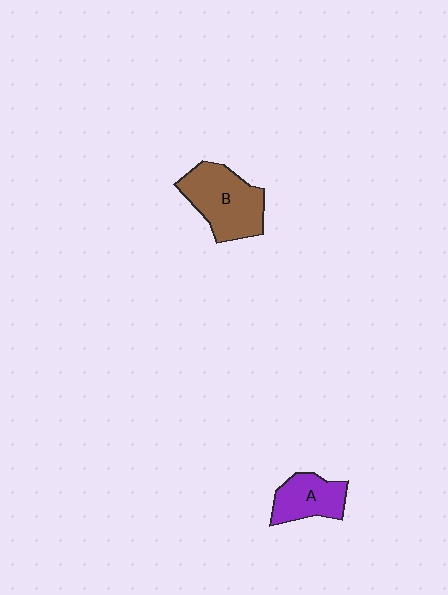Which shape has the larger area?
Shape B (brown).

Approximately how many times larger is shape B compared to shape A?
Approximately 1.6 times.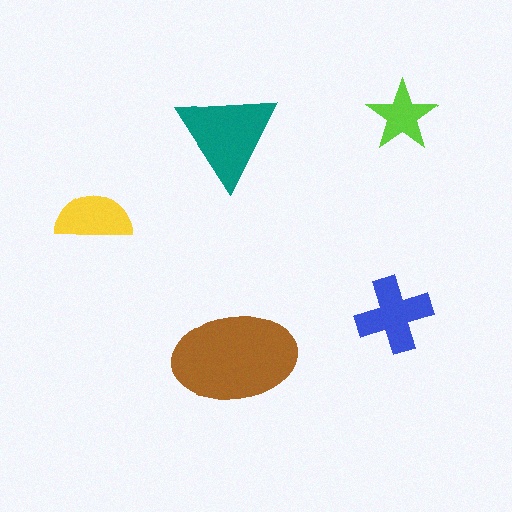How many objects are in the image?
There are 5 objects in the image.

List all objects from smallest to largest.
The lime star, the yellow semicircle, the blue cross, the teal triangle, the brown ellipse.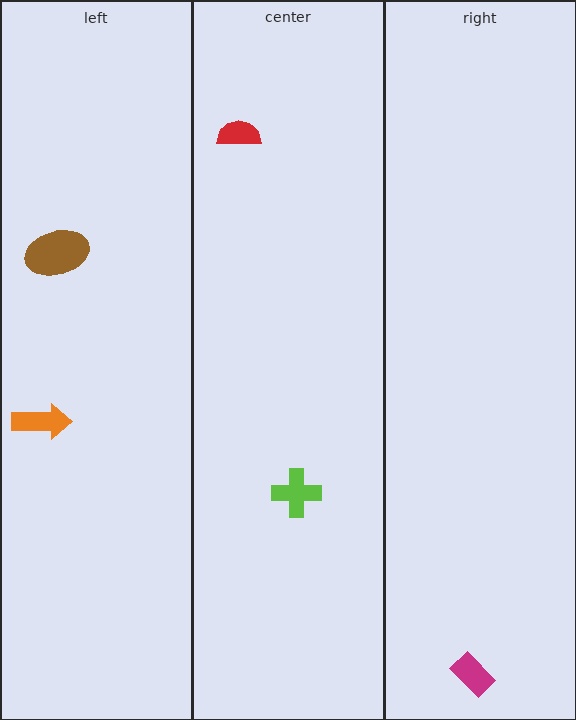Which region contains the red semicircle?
The center region.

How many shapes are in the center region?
2.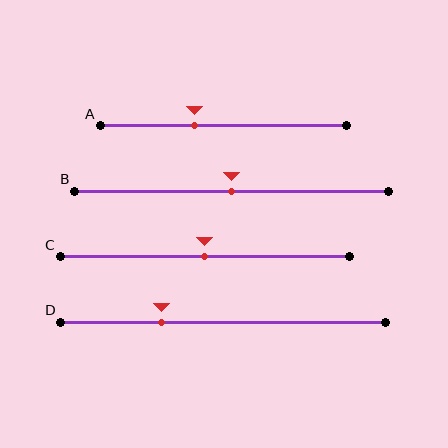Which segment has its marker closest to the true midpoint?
Segment B has its marker closest to the true midpoint.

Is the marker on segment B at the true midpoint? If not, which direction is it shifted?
Yes, the marker on segment B is at the true midpoint.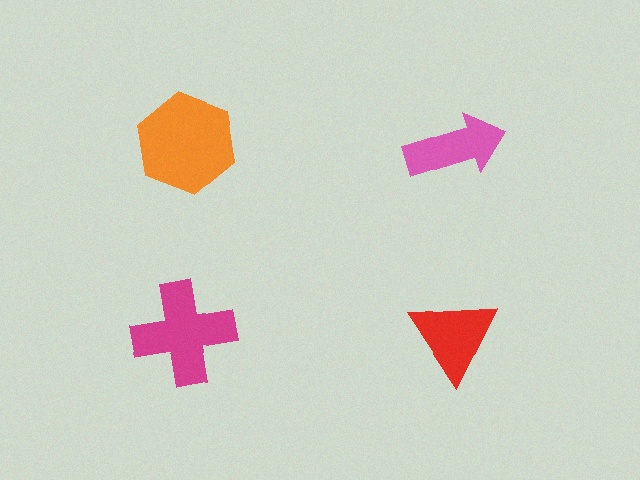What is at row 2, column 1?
A magenta cross.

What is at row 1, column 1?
An orange hexagon.